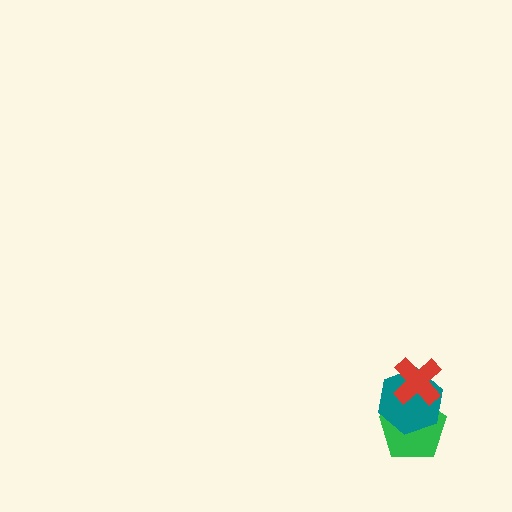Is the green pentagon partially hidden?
Yes, it is partially covered by another shape.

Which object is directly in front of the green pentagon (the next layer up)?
The teal hexagon is directly in front of the green pentagon.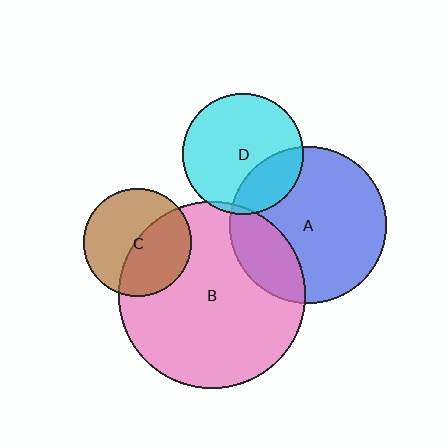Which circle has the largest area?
Circle B (pink).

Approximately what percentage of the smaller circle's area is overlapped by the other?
Approximately 25%.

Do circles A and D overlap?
Yes.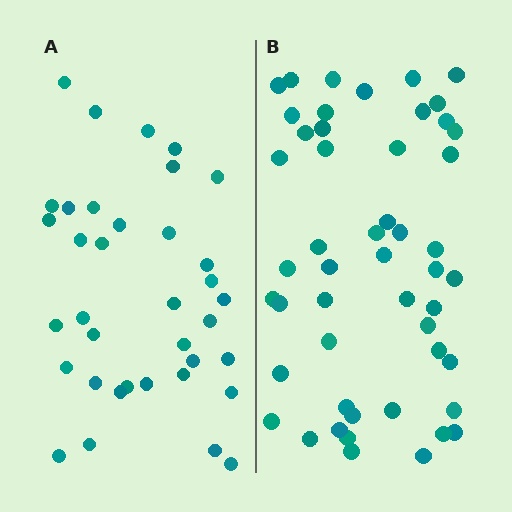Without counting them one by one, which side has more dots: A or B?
Region B (the right region) has more dots.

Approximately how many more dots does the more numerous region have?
Region B has approximately 15 more dots than region A.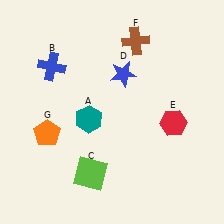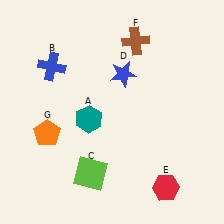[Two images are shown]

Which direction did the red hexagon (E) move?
The red hexagon (E) moved down.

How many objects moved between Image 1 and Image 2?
1 object moved between the two images.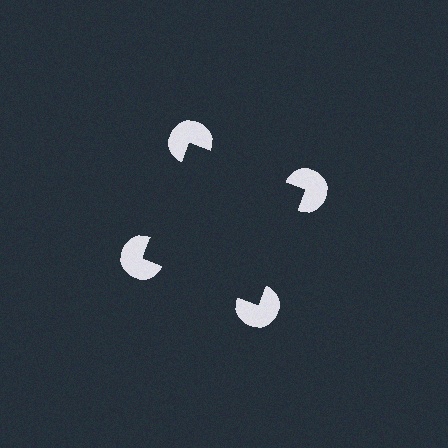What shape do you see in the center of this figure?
An illusory square — its edges are inferred from the aligned wedge cuts in the pac-man discs, not physically drawn.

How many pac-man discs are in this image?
There are 4 — one at each vertex of the illusory square.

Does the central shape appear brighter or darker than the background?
It typically appears slightly darker than the background, even though no actual brightness change is drawn.